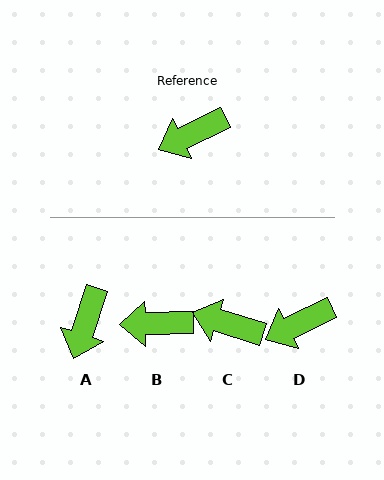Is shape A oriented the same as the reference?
No, it is off by about 46 degrees.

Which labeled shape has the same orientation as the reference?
D.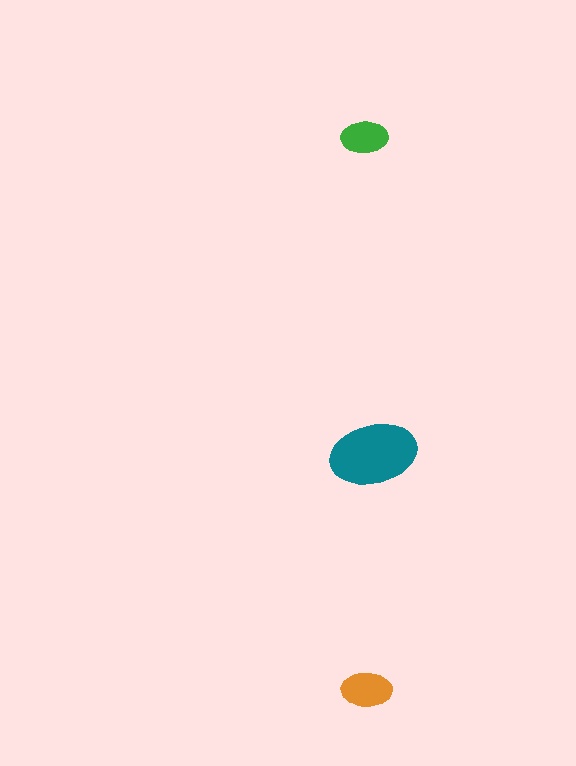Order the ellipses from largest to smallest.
the teal one, the orange one, the green one.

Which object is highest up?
The green ellipse is topmost.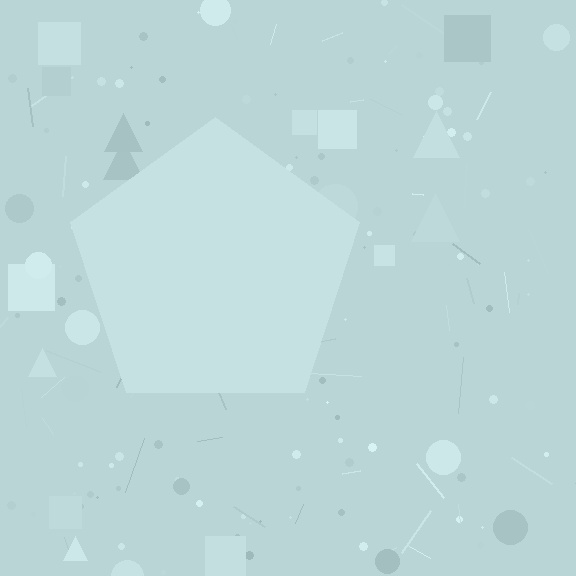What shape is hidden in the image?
A pentagon is hidden in the image.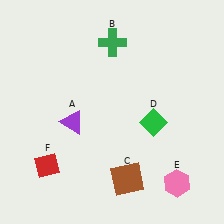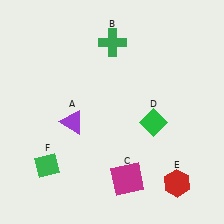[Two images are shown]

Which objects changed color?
C changed from brown to magenta. E changed from pink to red. F changed from red to green.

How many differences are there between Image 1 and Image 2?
There are 3 differences between the two images.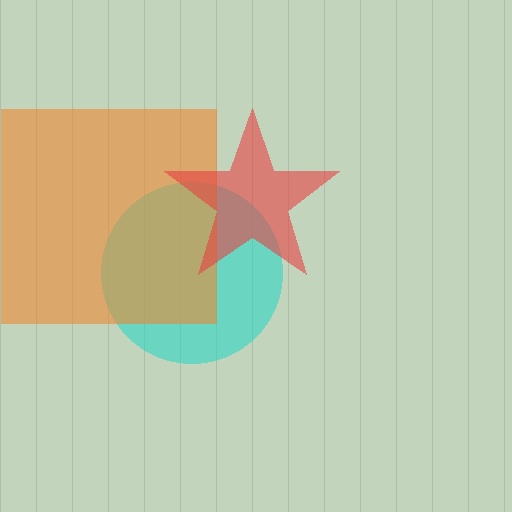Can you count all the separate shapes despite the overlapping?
Yes, there are 3 separate shapes.